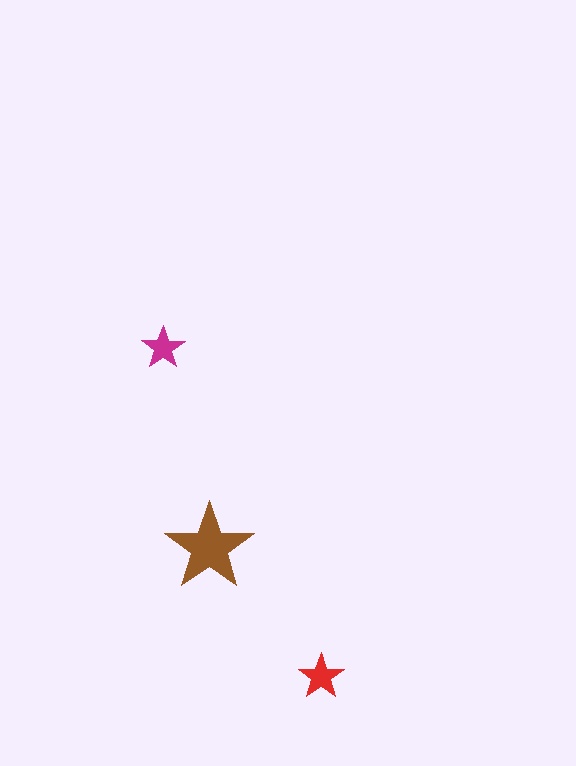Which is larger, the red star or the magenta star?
The red one.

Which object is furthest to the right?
The red star is rightmost.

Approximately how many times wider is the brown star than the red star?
About 2 times wider.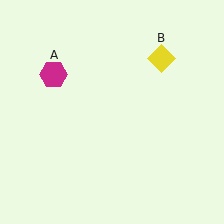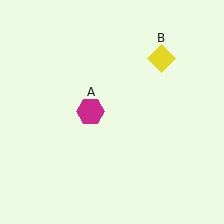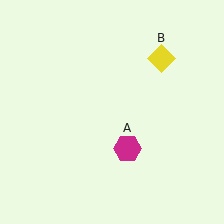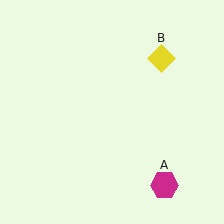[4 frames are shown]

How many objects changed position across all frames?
1 object changed position: magenta hexagon (object A).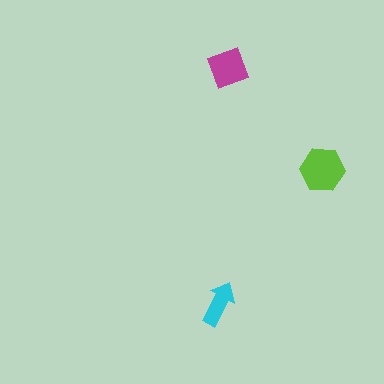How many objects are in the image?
There are 3 objects in the image.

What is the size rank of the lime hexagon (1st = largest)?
1st.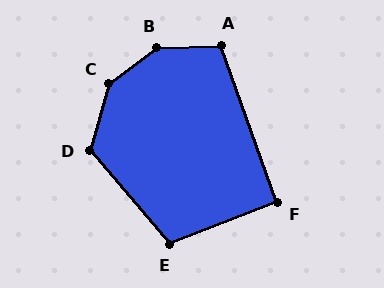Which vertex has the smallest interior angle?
F, at approximately 92 degrees.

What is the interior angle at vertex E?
Approximately 109 degrees (obtuse).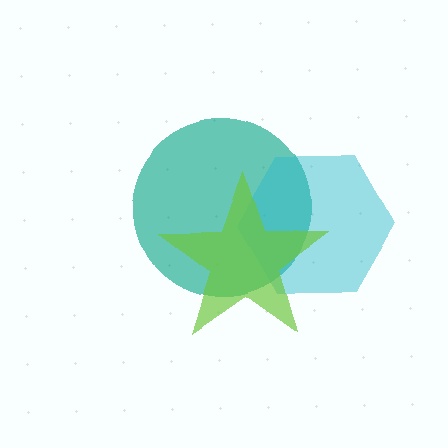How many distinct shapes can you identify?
There are 3 distinct shapes: a teal circle, a cyan hexagon, a lime star.